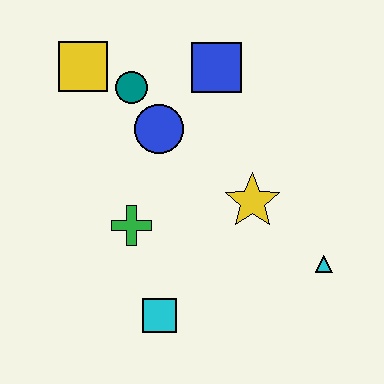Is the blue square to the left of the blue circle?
No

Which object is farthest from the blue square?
The cyan square is farthest from the blue square.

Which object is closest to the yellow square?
The teal circle is closest to the yellow square.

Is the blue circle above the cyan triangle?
Yes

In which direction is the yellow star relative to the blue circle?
The yellow star is to the right of the blue circle.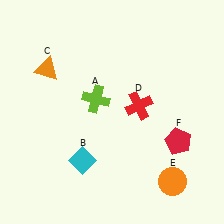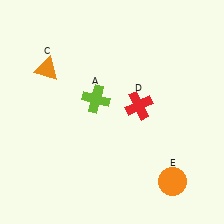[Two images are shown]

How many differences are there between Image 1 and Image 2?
There are 2 differences between the two images.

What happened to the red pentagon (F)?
The red pentagon (F) was removed in Image 2. It was in the bottom-right area of Image 1.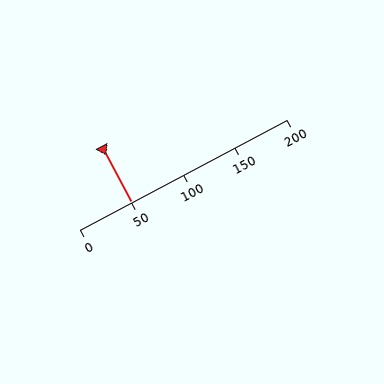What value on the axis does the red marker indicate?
The marker indicates approximately 50.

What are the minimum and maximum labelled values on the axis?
The axis runs from 0 to 200.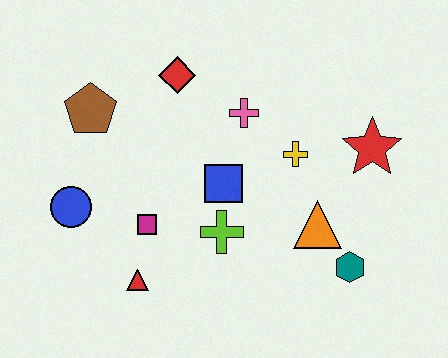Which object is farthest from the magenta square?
The red star is farthest from the magenta square.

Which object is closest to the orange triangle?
The teal hexagon is closest to the orange triangle.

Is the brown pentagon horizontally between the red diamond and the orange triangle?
No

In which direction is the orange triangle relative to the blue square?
The orange triangle is to the right of the blue square.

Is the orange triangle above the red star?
No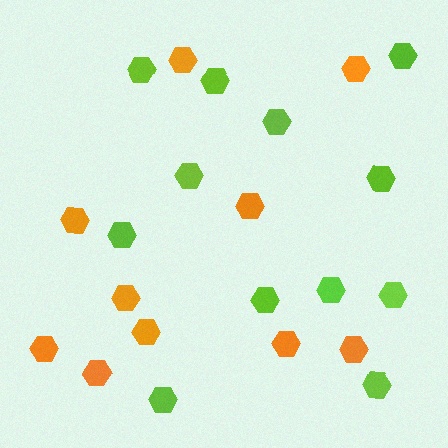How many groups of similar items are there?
There are 2 groups: one group of orange hexagons (10) and one group of lime hexagons (12).